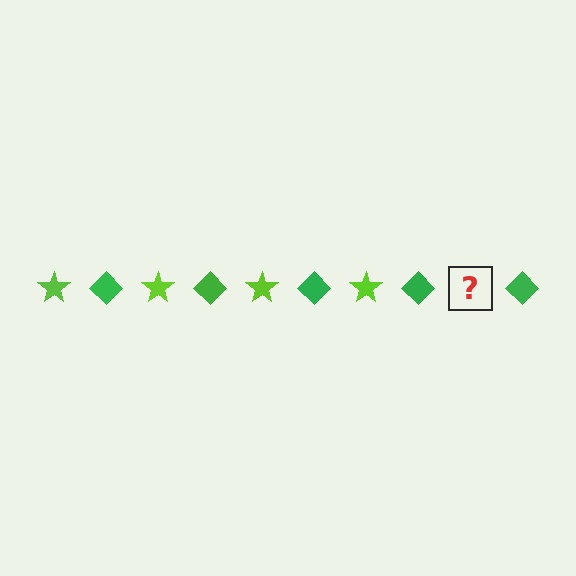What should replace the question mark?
The question mark should be replaced with a lime star.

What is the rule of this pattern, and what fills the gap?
The rule is that the pattern alternates between lime star and green diamond. The gap should be filled with a lime star.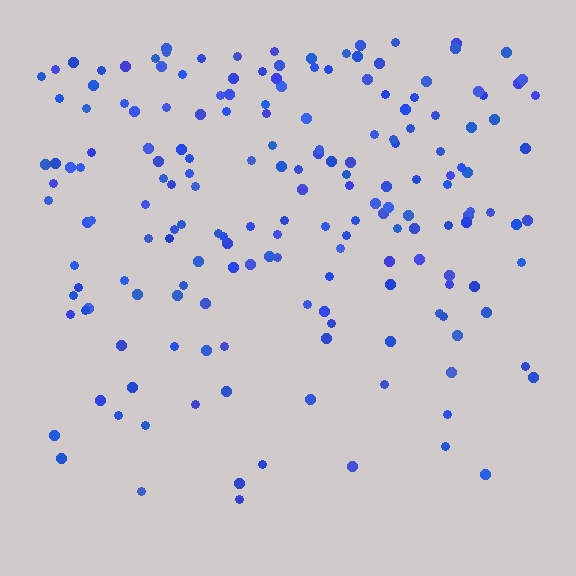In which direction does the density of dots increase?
From bottom to top, with the top side densest.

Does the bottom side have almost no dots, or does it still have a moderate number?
Still a moderate number, just noticeably fewer than the top.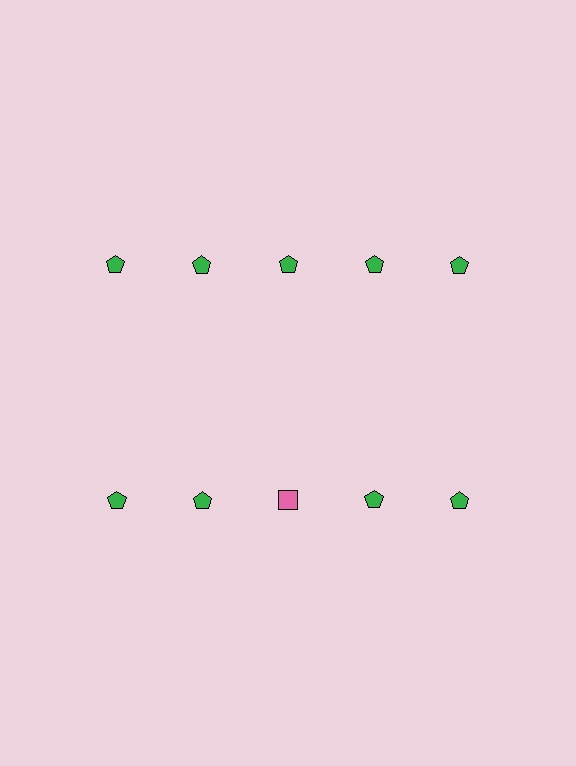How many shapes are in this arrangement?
There are 10 shapes arranged in a grid pattern.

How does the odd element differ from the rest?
It differs in both color (pink instead of green) and shape (square instead of pentagon).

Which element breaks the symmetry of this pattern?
The pink square in the second row, center column breaks the symmetry. All other shapes are green pentagons.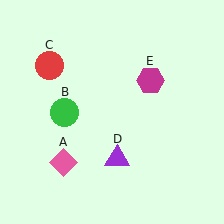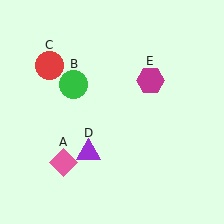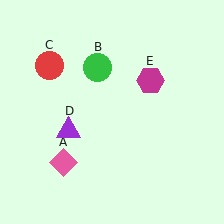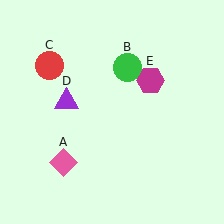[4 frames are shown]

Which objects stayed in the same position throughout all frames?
Pink diamond (object A) and red circle (object C) and magenta hexagon (object E) remained stationary.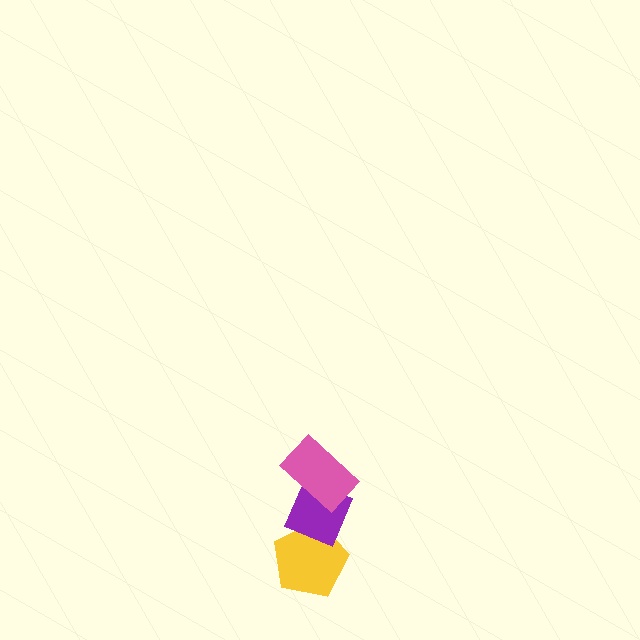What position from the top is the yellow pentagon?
The yellow pentagon is 3rd from the top.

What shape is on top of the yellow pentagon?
The purple diamond is on top of the yellow pentagon.